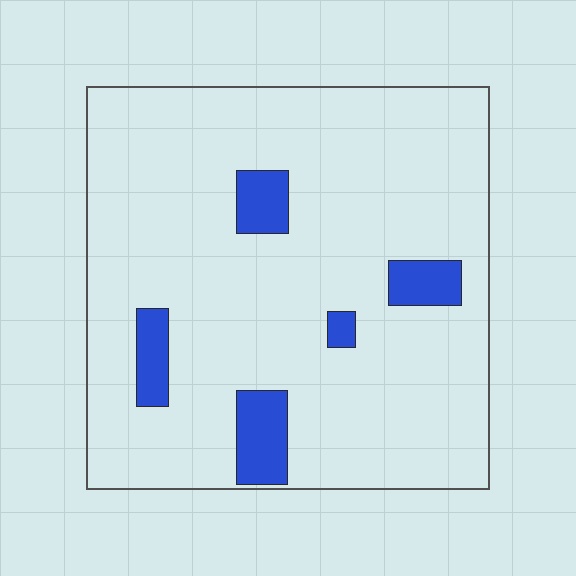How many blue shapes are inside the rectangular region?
5.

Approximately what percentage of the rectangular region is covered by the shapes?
Approximately 10%.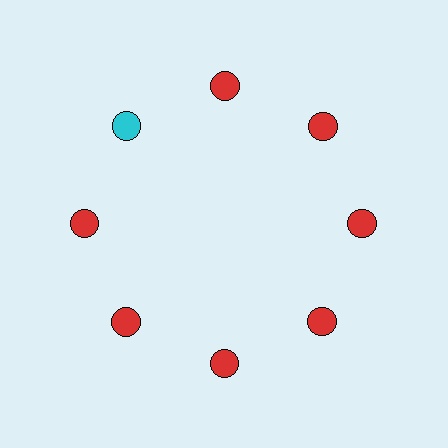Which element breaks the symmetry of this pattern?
The cyan circle at roughly the 10 o'clock position breaks the symmetry. All other shapes are red circles.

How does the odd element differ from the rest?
It has a different color: cyan instead of red.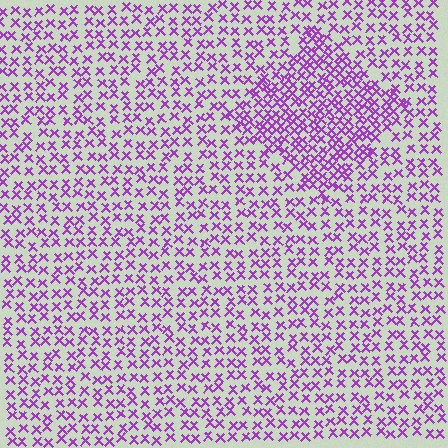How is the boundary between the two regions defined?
The boundary is defined by a change in element density (approximately 1.8x ratio). All elements are the same color, size, and shape.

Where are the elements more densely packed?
The elements are more densely packed inside the diamond boundary.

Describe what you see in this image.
The image contains small purple elements arranged at two different densities. A diamond-shaped region is visible where the elements are more densely packed than the surrounding area.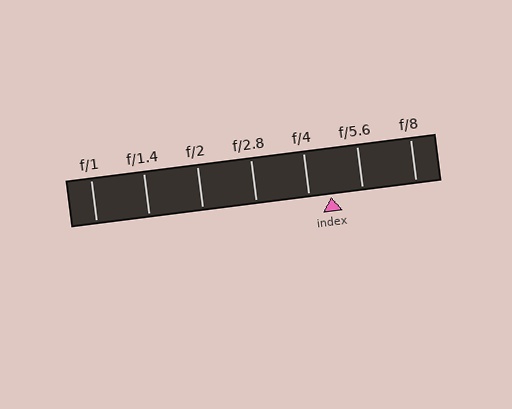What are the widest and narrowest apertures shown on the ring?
The widest aperture shown is f/1 and the narrowest is f/8.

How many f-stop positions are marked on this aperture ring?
There are 7 f-stop positions marked.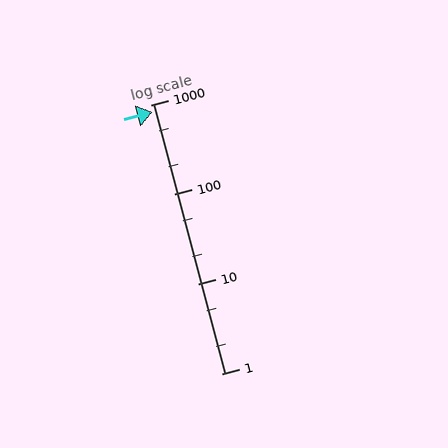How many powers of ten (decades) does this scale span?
The scale spans 3 decades, from 1 to 1000.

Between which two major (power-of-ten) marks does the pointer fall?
The pointer is between 100 and 1000.